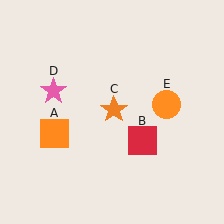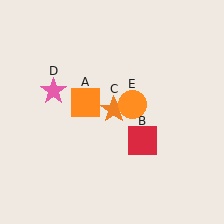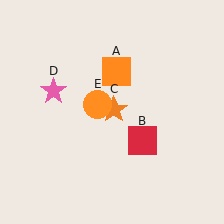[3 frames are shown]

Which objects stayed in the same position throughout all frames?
Red square (object B) and orange star (object C) and pink star (object D) remained stationary.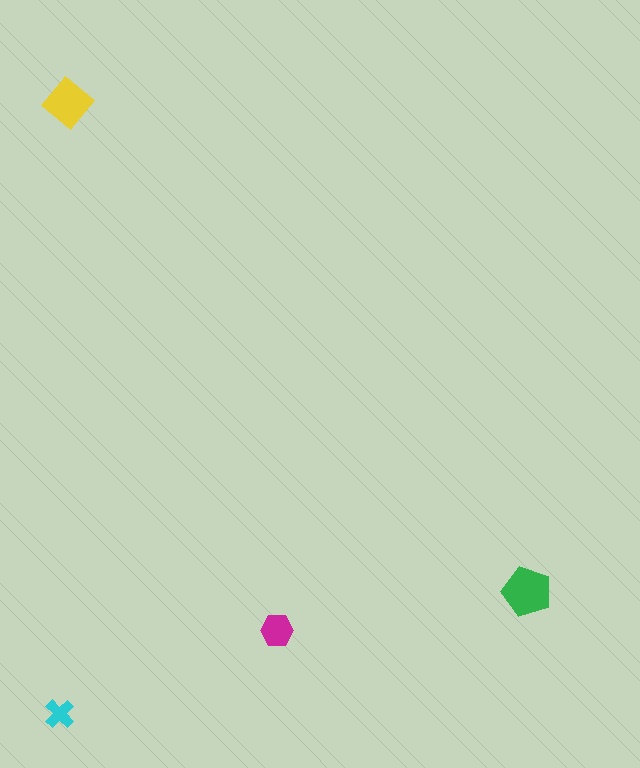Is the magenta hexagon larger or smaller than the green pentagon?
Smaller.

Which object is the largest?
The green pentagon.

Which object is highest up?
The yellow diamond is topmost.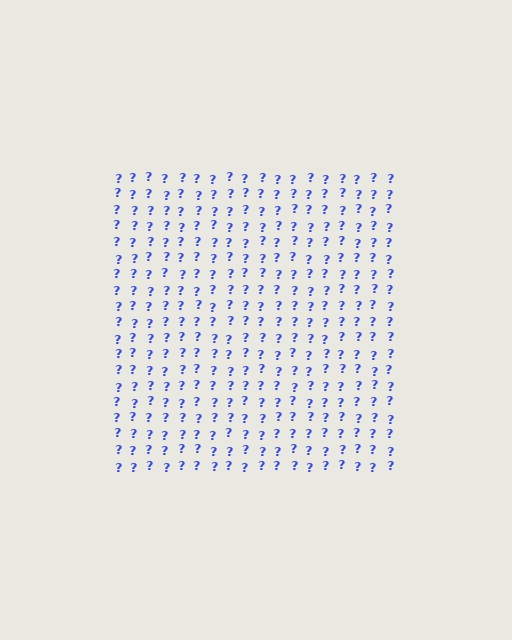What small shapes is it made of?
It is made of small question marks.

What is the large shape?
The large shape is a square.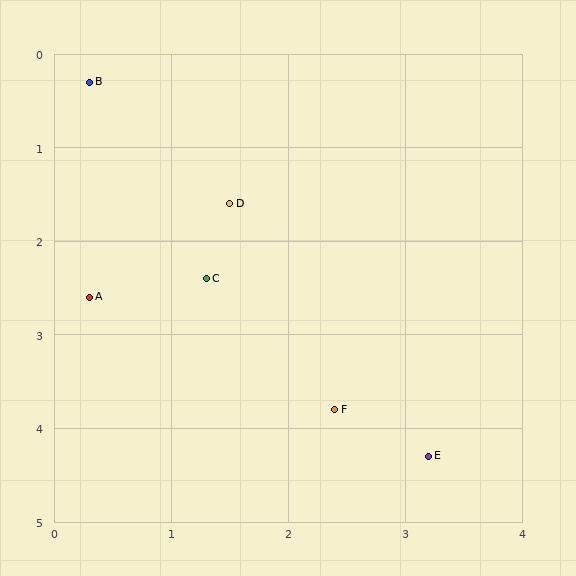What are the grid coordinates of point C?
Point C is at approximately (1.3, 2.4).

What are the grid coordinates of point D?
Point D is at approximately (1.5, 1.6).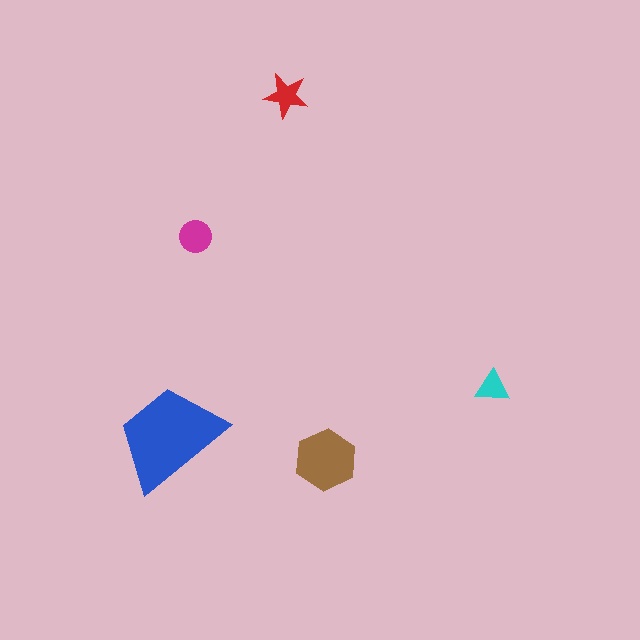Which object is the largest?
The blue trapezoid.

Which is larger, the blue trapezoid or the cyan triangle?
The blue trapezoid.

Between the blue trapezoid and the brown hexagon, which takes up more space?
The blue trapezoid.